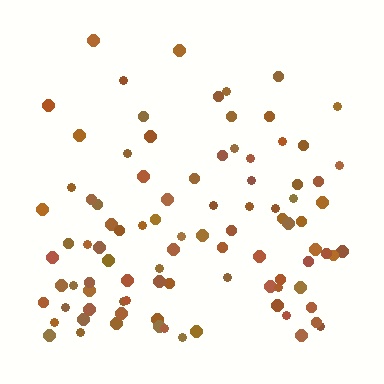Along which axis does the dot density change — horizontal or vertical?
Vertical.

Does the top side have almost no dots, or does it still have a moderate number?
Still a moderate number, just noticeably fewer than the bottom.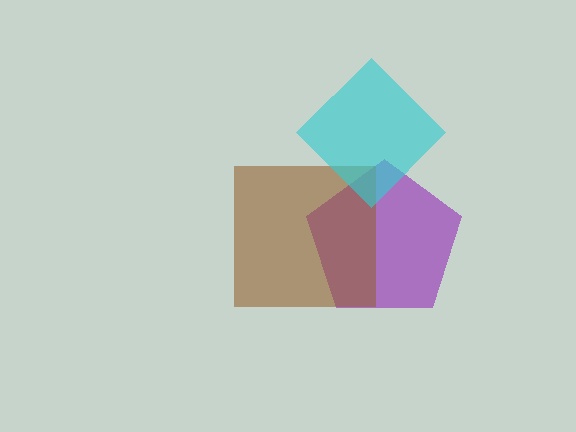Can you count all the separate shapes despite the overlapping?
Yes, there are 3 separate shapes.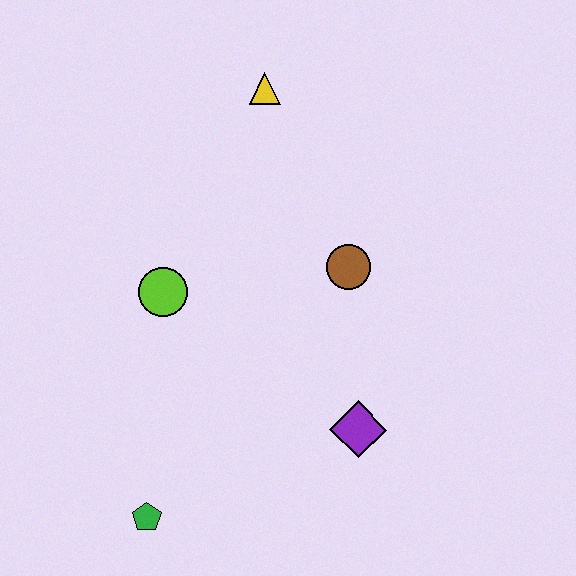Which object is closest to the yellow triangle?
The brown circle is closest to the yellow triangle.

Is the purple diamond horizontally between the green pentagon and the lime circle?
No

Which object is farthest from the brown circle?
The green pentagon is farthest from the brown circle.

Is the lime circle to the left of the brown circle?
Yes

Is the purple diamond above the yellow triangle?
No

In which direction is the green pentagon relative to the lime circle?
The green pentagon is below the lime circle.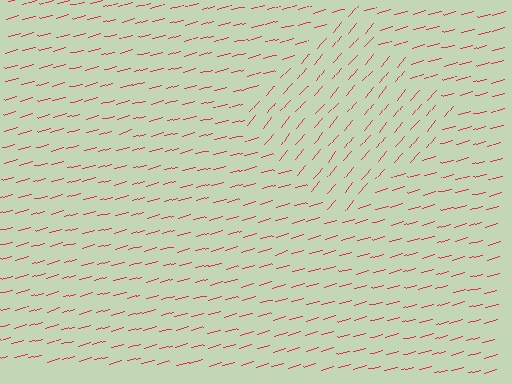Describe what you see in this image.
The image is filled with small red line segments. A diamond region in the image has lines oriented differently from the surrounding lines, creating a visible texture boundary.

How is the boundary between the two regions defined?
The boundary is defined purely by a change in line orientation (approximately 35 degrees difference). All lines are the same color and thickness.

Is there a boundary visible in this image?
Yes, there is a texture boundary formed by a change in line orientation.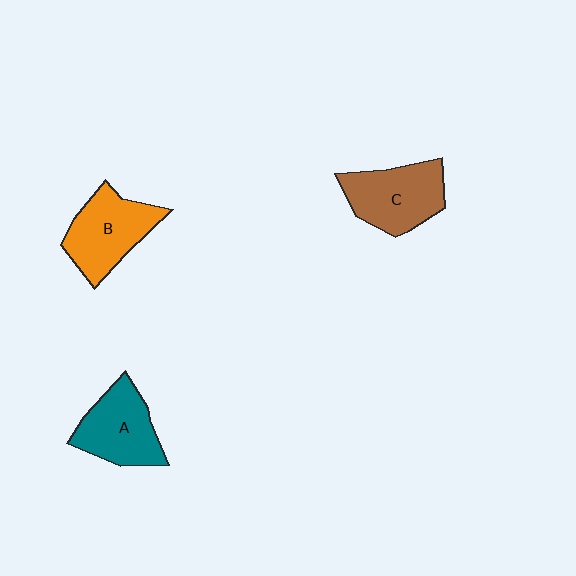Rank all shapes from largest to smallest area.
From largest to smallest: C (brown), B (orange), A (teal).